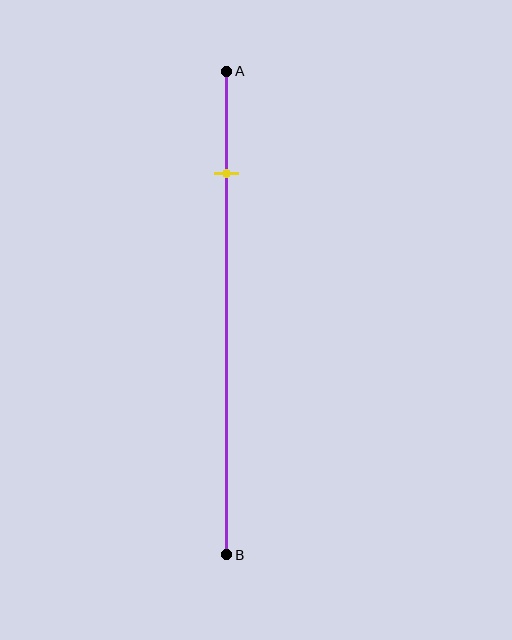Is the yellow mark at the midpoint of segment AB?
No, the mark is at about 20% from A, not at the 50% midpoint.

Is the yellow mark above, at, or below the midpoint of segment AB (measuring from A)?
The yellow mark is above the midpoint of segment AB.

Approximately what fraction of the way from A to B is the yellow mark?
The yellow mark is approximately 20% of the way from A to B.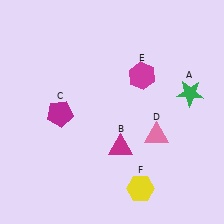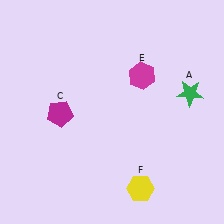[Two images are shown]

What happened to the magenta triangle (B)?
The magenta triangle (B) was removed in Image 2. It was in the bottom-right area of Image 1.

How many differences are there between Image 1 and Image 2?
There are 2 differences between the two images.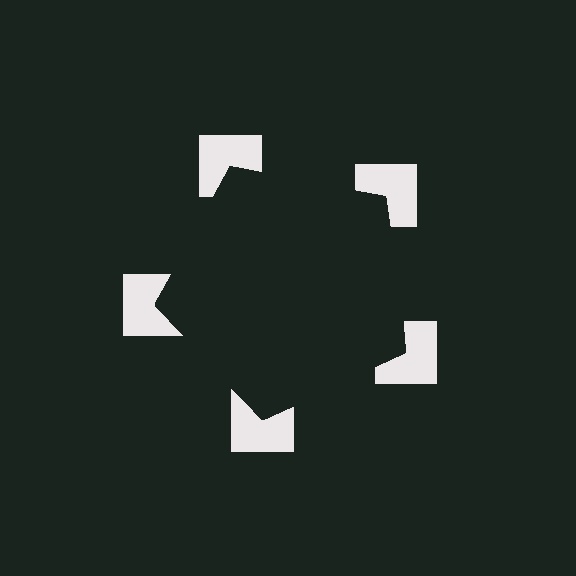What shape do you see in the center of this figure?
An illusory pentagon — its edges are inferred from the aligned wedge cuts in the notched squares, not physically drawn.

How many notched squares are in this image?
There are 5 — one at each vertex of the illusory pentagon.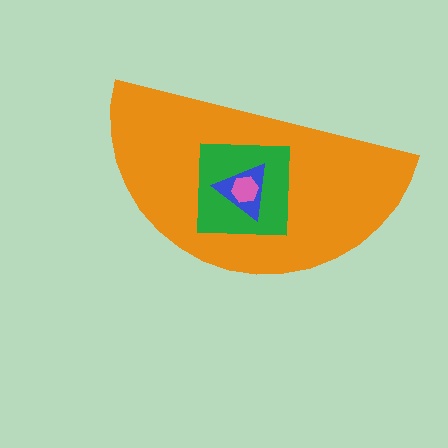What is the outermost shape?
The orange semicircle.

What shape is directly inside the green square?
The blue triangle.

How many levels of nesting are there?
4.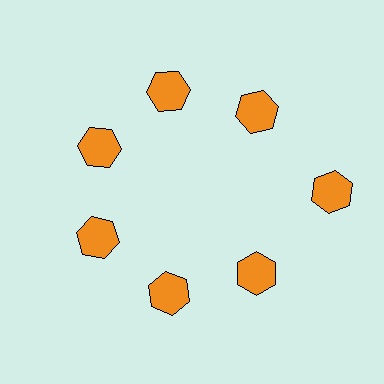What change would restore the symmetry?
The symmetry would be restored by moving it inward, back onto the ring so that all 7 hexagons sit at equal angles and equal distance from the center.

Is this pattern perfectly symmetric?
No. The 7 orange hexagons are arranged in a ring, but one element near the 3 o'clock position is pushed outward from the center, breaking the 7-fold rotational symmetry.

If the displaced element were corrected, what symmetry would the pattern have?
It would have 7-fold rotational symmetry — the pattern would map onto itself every 51 degrees.